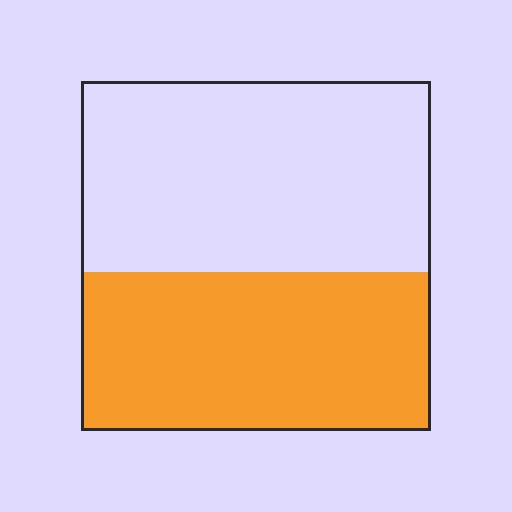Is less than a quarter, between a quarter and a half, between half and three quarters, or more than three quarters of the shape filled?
Between a quarter and a half.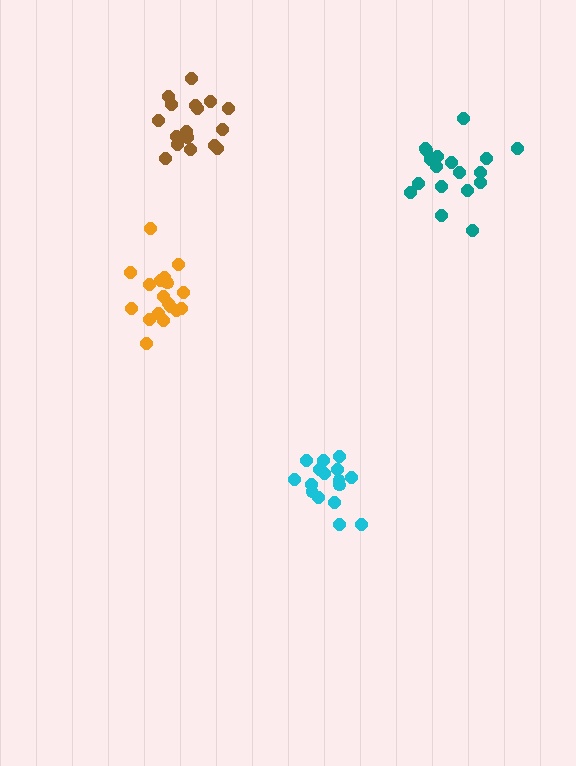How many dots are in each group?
Group 1: 16 dots, Group 2: 18 dots, Group 3: 18 dots, Group 4: 18 dots (70 total).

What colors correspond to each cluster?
The clusters are colored: cyan, teal, brown, orange.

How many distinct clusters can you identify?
There are 4 distinct clusters.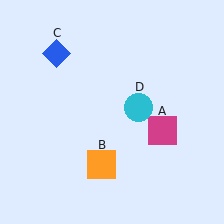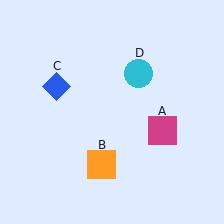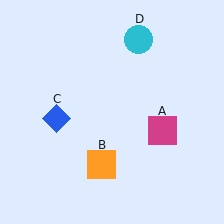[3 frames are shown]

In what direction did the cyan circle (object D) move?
The cyan circle (object D) moved up.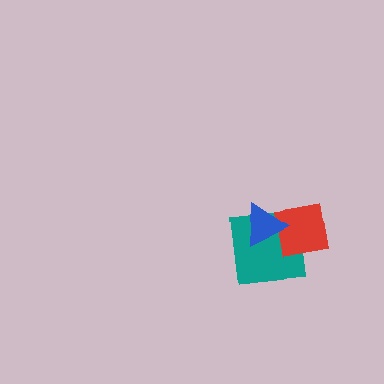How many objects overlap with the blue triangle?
2 objects overlap with the blue triangle.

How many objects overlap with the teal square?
2 objects overlap with the teal square.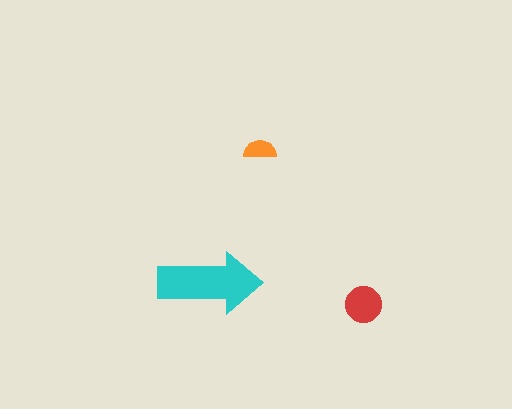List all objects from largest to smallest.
The cyan arrow, the red circle, the orange semicircle.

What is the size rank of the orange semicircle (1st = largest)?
3rd.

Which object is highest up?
The orange semicircle is topmost.